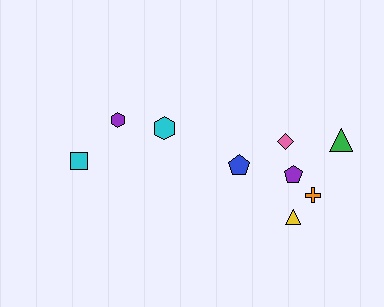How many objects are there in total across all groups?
There are 9 objects.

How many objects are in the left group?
There are 3 objects.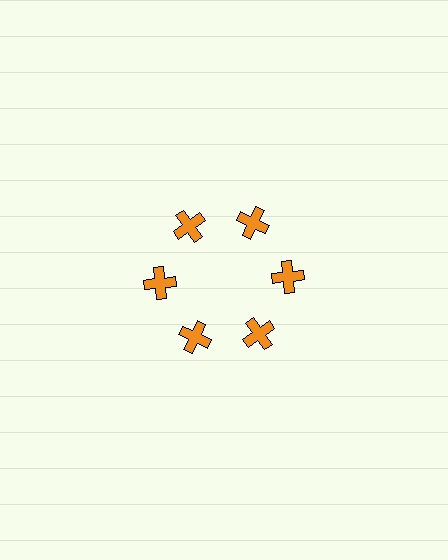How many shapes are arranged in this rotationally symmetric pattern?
There are 6 shapes, arranged in 6 groups of 1.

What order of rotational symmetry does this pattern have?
This pattern has 6-fold rotational symmetry.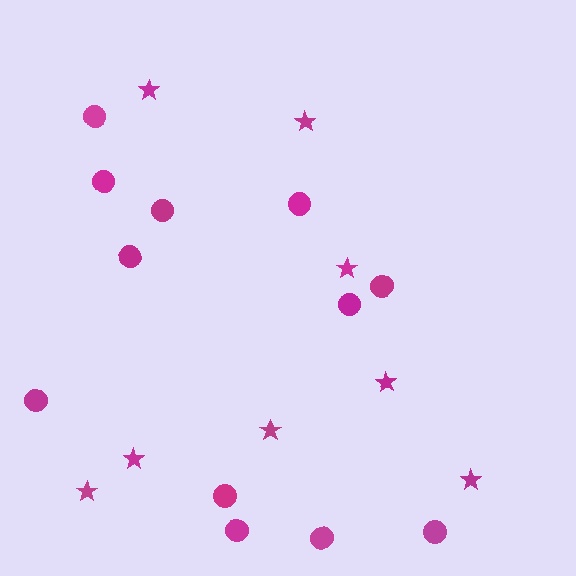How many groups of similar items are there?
There are 2 groups: one group of stars (8) and one group of circles (12).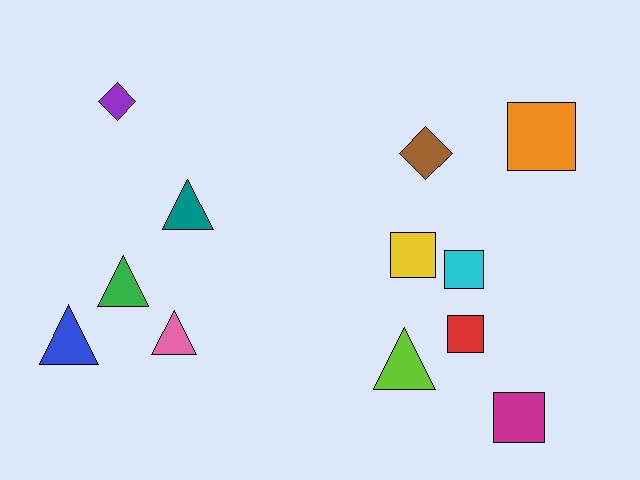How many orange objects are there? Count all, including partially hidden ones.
There is 1 orange object.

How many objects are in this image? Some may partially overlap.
There are 12 objects.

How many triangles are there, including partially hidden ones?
There are 5 triangles.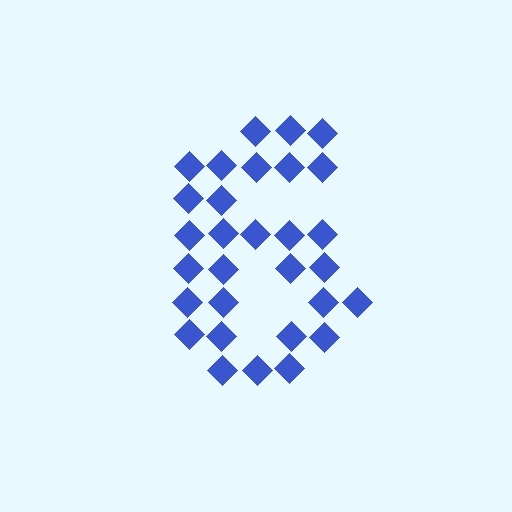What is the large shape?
The large shape is the digit 6.